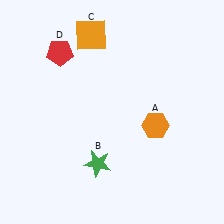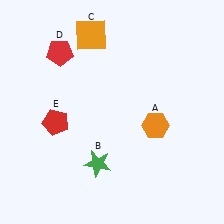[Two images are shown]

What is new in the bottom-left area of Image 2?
A red pentagon (E) was added in the bottom-left area of Image 2.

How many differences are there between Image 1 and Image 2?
There is 1 difference between the two images.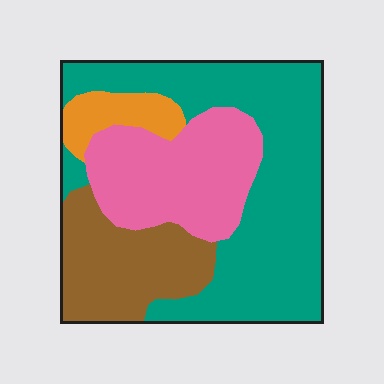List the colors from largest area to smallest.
From largest to smallest: teal, pink, brown, orange.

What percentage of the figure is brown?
Brown takes up about one fifth (1/5) of the figure.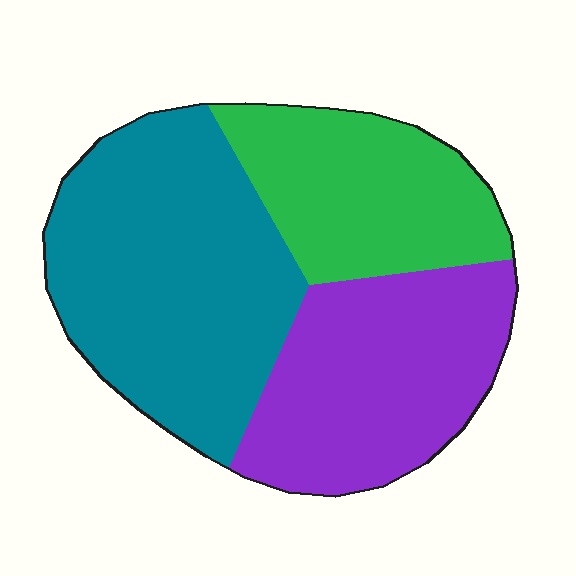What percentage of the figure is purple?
Purple covers 32% of the figure.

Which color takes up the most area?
Teal, at roughly 45%.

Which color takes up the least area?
Green, at roughly 25%.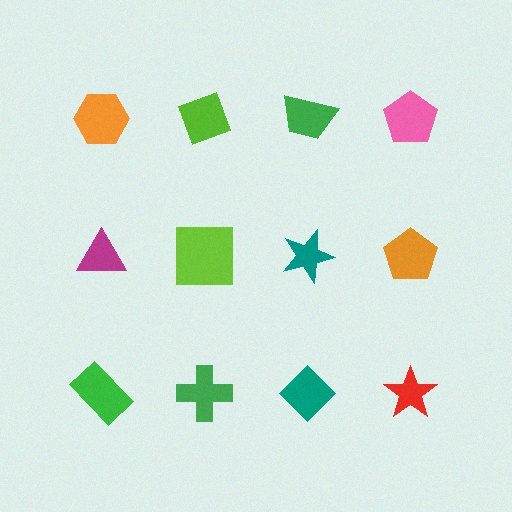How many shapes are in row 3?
4 shapes.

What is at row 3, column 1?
A green rectangle.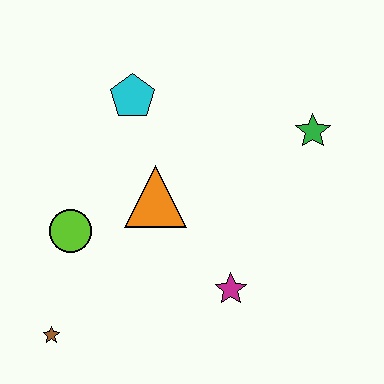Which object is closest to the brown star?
The lime circle is closest to the brown star.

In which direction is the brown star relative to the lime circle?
The brown star is below the lime circle.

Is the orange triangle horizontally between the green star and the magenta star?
No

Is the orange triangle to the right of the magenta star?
No